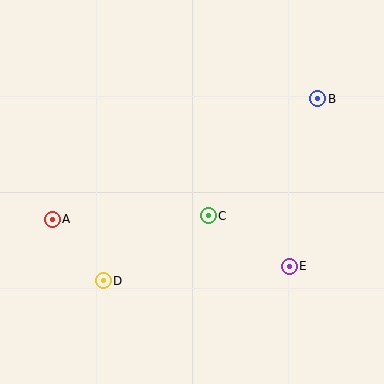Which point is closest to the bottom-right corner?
Point E is closest to the bottom-right corner.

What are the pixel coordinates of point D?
Point D is at (103, 281).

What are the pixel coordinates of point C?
Point C is at (208, 216).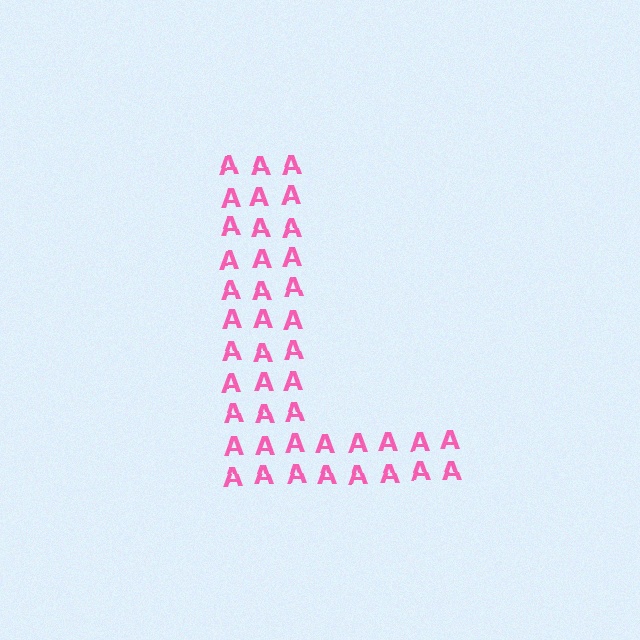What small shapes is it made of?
It is made of small letter A's.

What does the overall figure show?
The overall figure shows the letter L.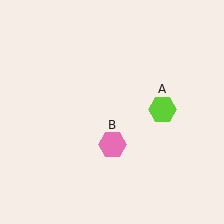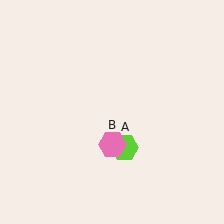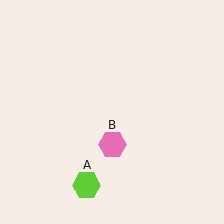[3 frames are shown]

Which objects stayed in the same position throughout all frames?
Pink hexagon (object B) remained stationary.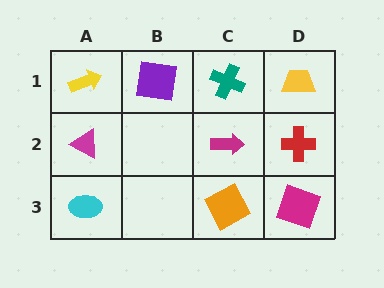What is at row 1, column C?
A teal cross.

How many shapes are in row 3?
3 shapes.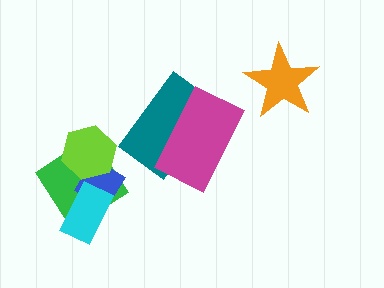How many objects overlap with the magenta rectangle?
1 object overlaps with the magenta rectangle.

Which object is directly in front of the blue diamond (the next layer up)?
The lime hexagon is directly in front of the blue diamond.